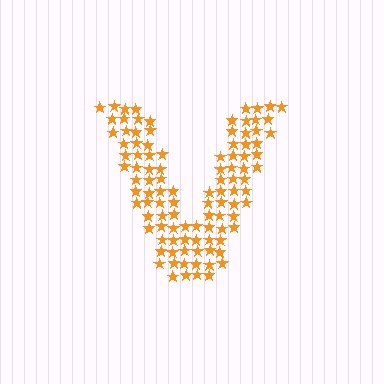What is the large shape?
The large shape is the letter V.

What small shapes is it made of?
It is made of small stars.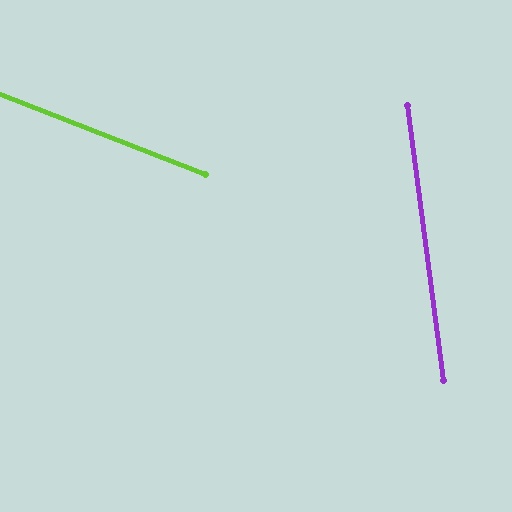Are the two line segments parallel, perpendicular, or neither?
Neither parallel nor perpendicular — they differ by about 61°.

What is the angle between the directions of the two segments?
Approximately 61 degrees.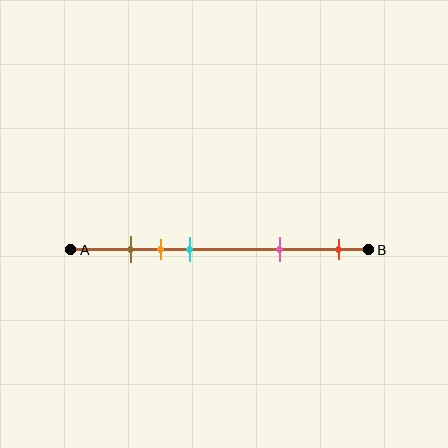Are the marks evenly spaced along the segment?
No, the marks are not evenly spaced.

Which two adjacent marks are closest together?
The brown and orange marks are the closest adjacent pair.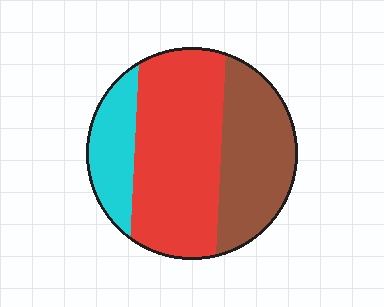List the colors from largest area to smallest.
From largest to smallest: red, brown, cyan.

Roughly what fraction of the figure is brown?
Brown takes up between a sixth and a third of the figure.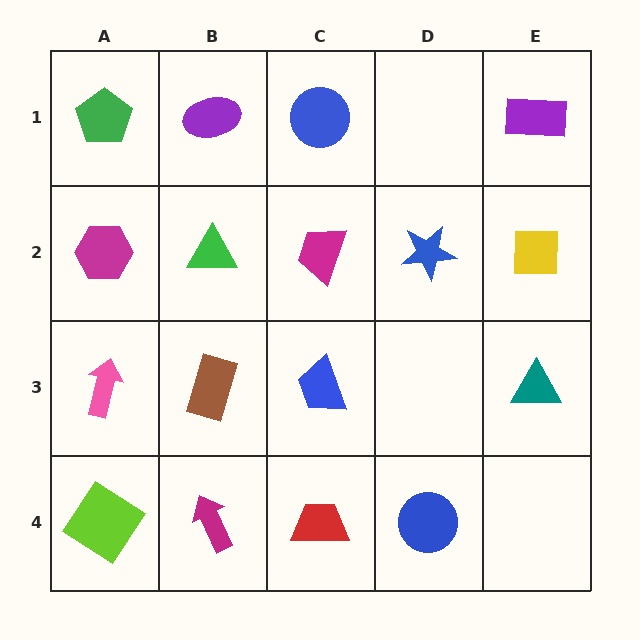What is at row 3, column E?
A teal triangle.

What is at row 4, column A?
A lime diamond.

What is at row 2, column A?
A magenta hexagon.